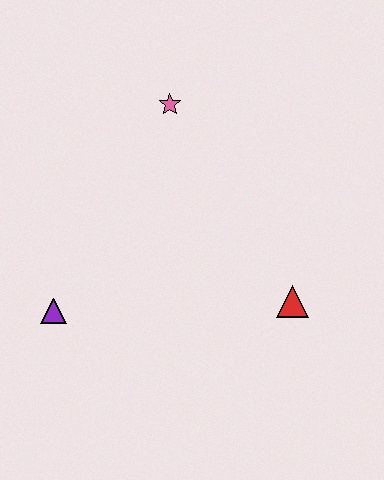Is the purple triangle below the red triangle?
Yes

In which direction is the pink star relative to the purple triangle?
The pink star is above the purple triangle.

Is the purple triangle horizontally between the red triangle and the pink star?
No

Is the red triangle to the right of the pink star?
Yes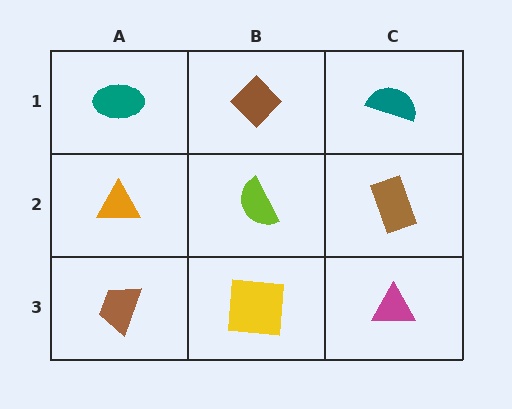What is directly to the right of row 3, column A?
A yellow square.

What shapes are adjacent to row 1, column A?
An orange triangle (row 2, column A), a brown diamond (row 1, column B).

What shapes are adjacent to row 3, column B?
A lime semicircle (row 2, column B), a brown trapezoid (row 3, column A), a magenta triangle (row 3, column C).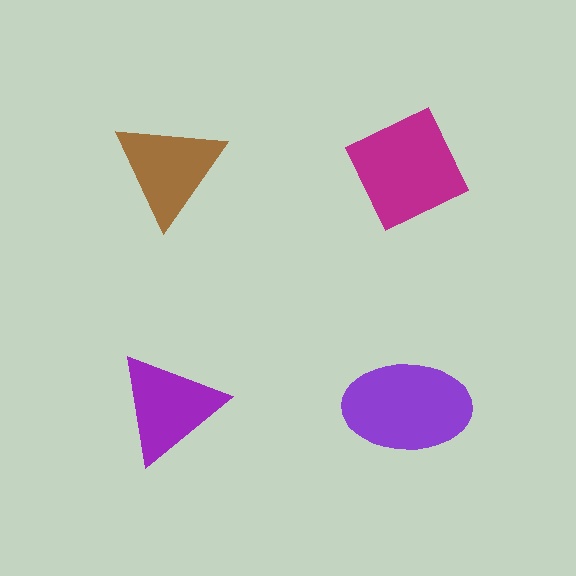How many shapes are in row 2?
2 shapes.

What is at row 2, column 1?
A purple triangle.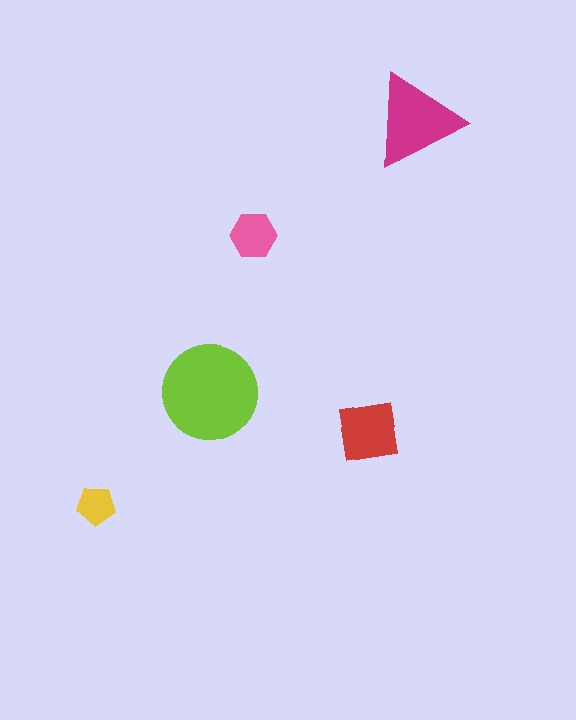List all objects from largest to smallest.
The lime circle, the magenta triangle, the red square, the pink hexagon, the yellow pentagon.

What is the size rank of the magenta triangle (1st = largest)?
2nd.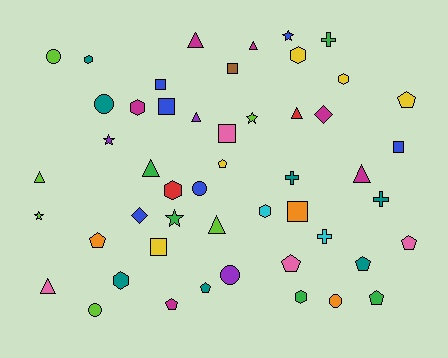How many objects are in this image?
There are 50 objects.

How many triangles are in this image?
There are 9 triangles.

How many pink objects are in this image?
There are 4 pink objects.